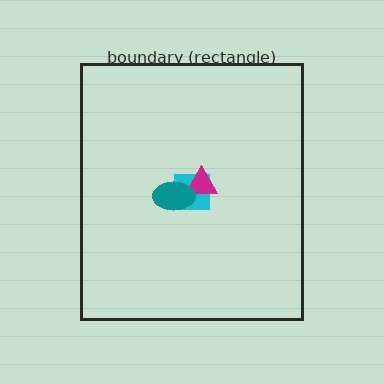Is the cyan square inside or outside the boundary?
Inside.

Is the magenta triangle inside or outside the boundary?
Inside.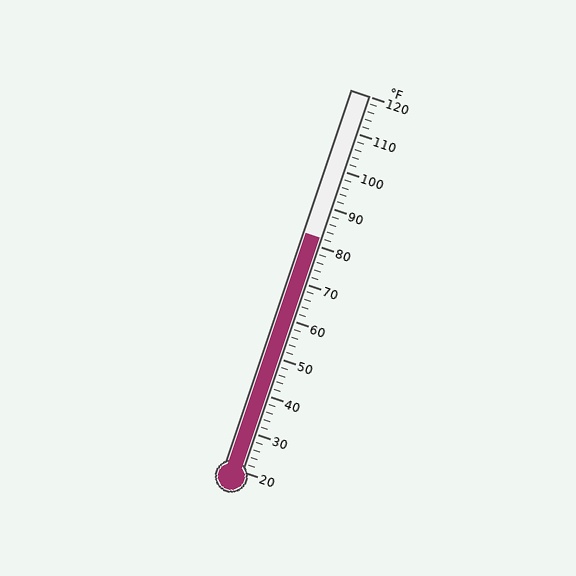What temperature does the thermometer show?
The thermometer shows approximately 82°F.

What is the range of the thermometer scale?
The thermometer scale ranges from 20°F to 120°F.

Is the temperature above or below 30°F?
The temperature is above 30°F.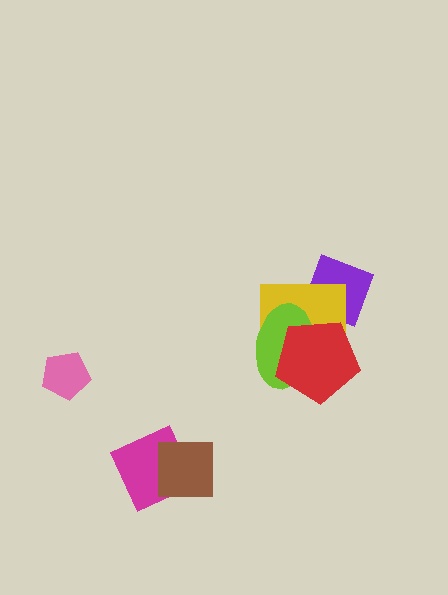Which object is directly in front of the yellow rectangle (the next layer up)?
The lime ellipse is directly in front of the yellow rectangle.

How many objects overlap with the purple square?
1 object overlaps with the purple square.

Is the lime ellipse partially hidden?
Yes, it is partially covered by another shape.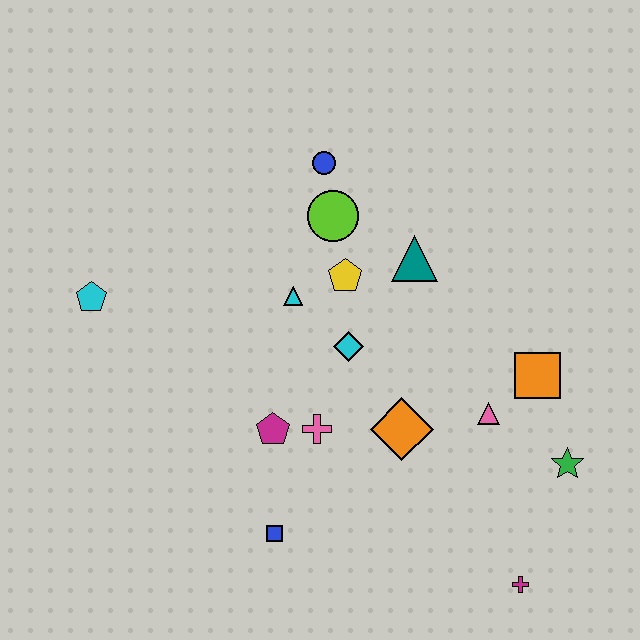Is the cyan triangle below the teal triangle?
Yes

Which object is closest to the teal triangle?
The yellow pentagon is closest to the teal triangle.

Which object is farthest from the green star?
The cyan pentagon is farthest from the green star.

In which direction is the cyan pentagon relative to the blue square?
The cyan pentagon is above the blue square.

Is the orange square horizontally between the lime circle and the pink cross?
No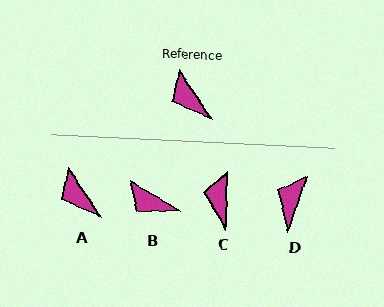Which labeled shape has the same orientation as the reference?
A.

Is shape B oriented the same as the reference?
No, it is off by about 25 degrees.